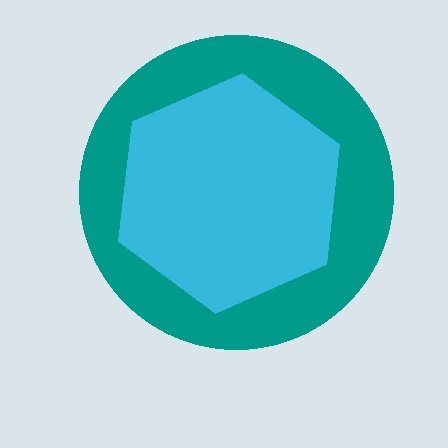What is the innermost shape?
The cyan hexagon.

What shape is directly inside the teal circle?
The cyan hexagon.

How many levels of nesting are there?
2.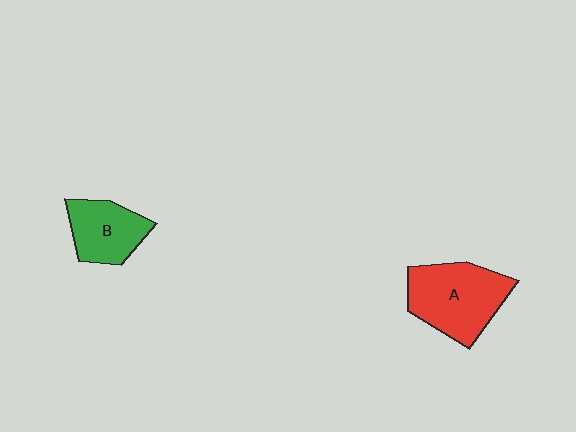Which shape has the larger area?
Shape A (red).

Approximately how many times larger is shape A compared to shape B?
Approximately 1.5 times.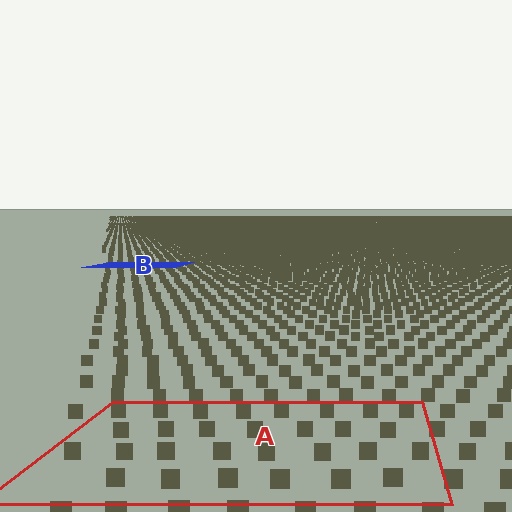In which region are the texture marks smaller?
The texture marks are smaller in region B, because it is farther away.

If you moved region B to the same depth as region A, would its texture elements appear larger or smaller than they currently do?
They would appear larger. At a closer depth, the same texture elements are projected at a bigger on-screen size.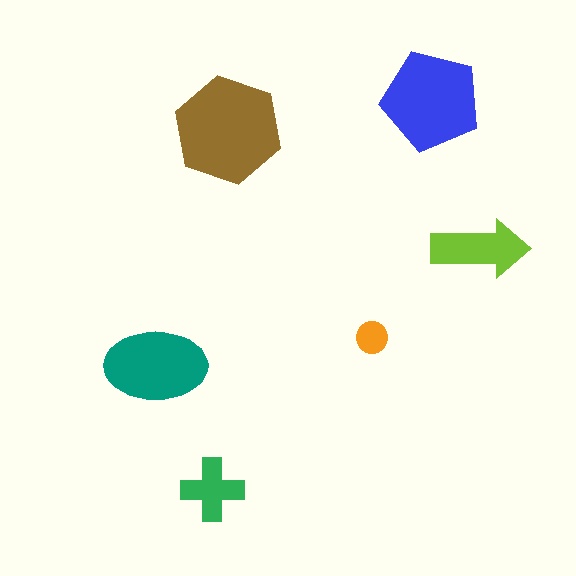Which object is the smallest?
The orange circle.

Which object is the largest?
The brown hexagon.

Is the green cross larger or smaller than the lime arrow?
Smaller.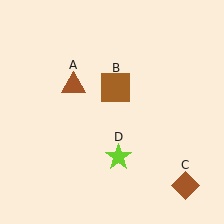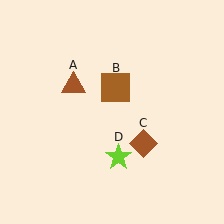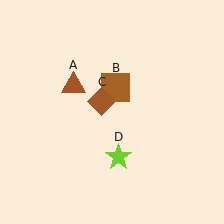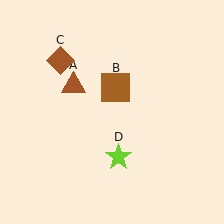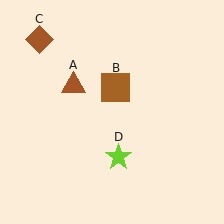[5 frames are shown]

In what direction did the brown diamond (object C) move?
The brown diamond (object C) moved up and to the left.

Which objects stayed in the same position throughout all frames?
Brown triangle (object A) and brown square (object B) and lime star (object D) remained stationary.